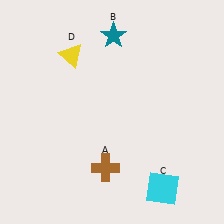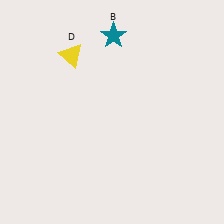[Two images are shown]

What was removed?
The brown cross (A), the cyan square (C) were removed in Image 2.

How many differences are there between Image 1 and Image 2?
There are 2 differences between the two images.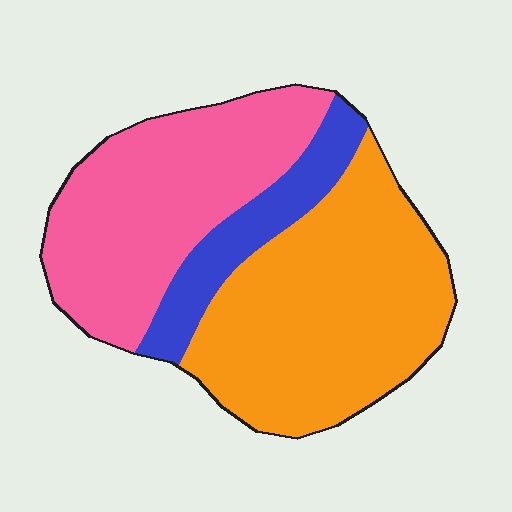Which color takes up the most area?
Orange, at roughly 45%.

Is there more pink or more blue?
Pink.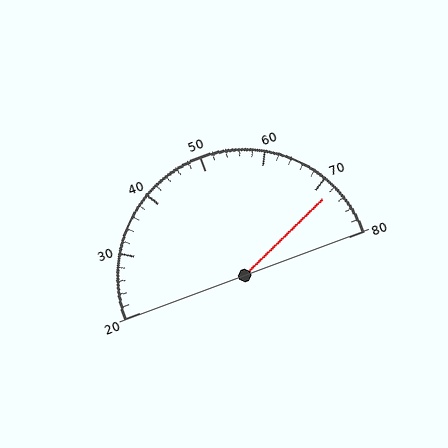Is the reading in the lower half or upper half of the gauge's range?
The reading is in the upper half of the range (20 to 80).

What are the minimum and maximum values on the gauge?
The gauge ranges from 20 to 80.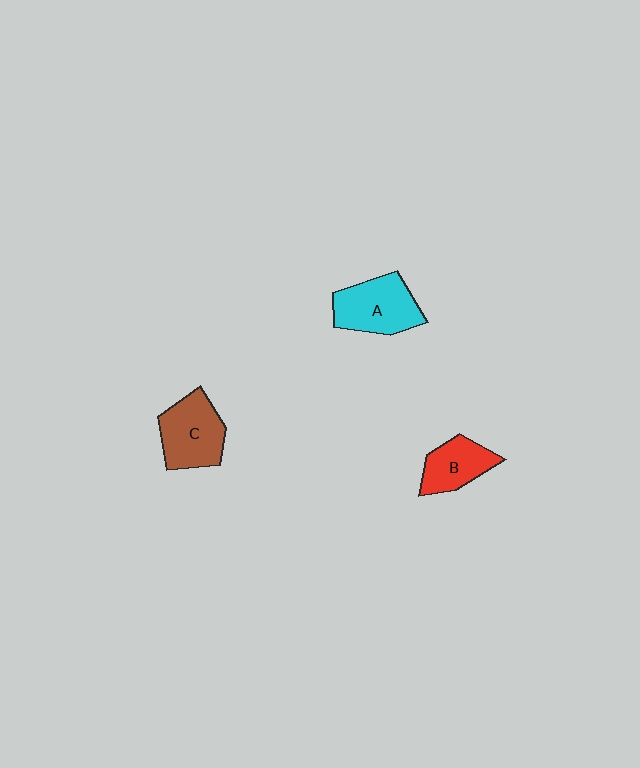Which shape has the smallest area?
Shape B (red).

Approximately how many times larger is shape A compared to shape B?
Approximately 1.4 times.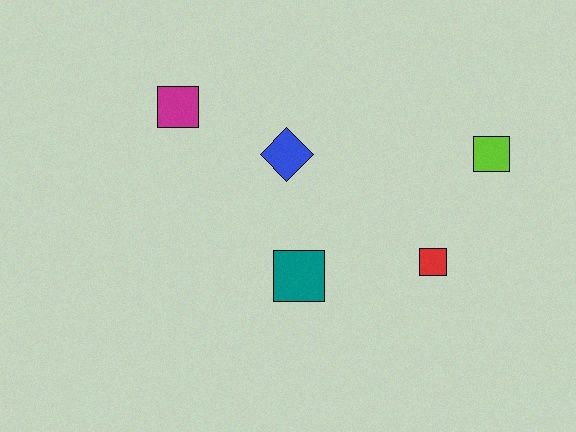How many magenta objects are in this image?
There is 1 magenta object.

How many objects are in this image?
There are 5 objects.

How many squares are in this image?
There are 4 squares.